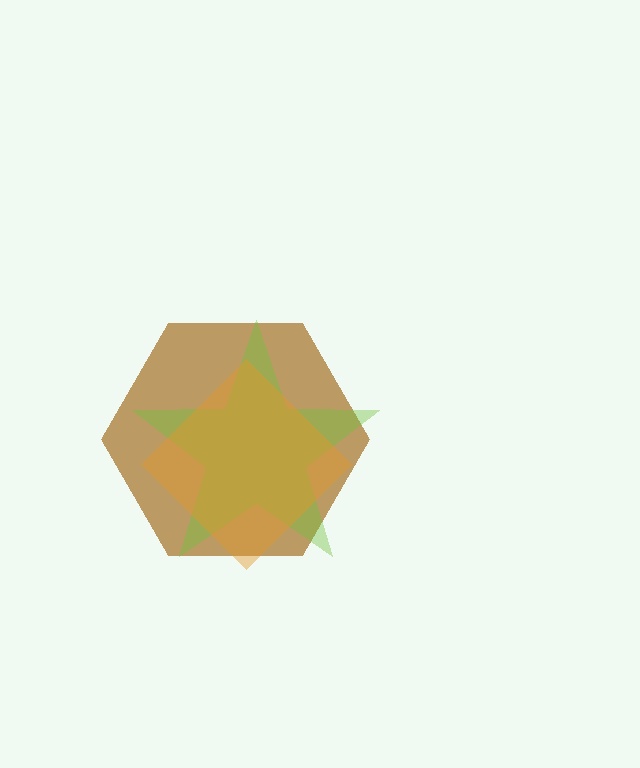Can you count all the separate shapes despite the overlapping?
Yes, there are 3 separate shapes.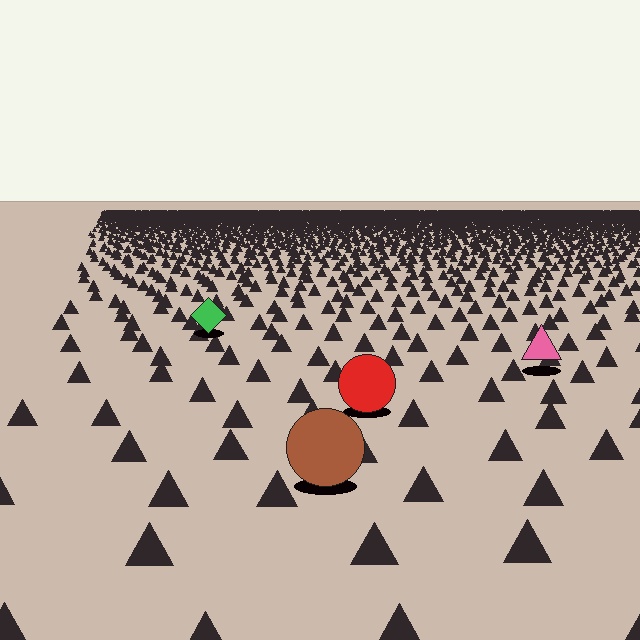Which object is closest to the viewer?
The brown circle is closest. The texture marks near it are larger and more spread out.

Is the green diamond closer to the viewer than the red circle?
No. The red circle is closer — you can tell from the texture gradient: the ground texture is coarser near it.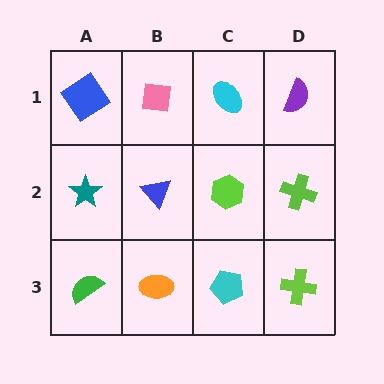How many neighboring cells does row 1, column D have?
2.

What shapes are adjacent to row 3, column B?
A blue triangle (row 2, column B), a green semicircle (row 3, column A), a cyan pentagon (row 3, column C).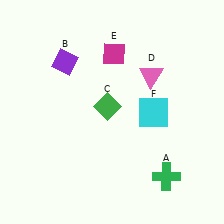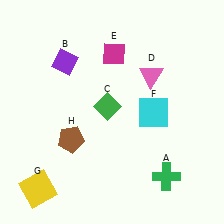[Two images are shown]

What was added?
A yellow square (G), a brown pentagon (H) were added in Image 2.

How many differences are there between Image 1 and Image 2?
There are 2 differences between the two images.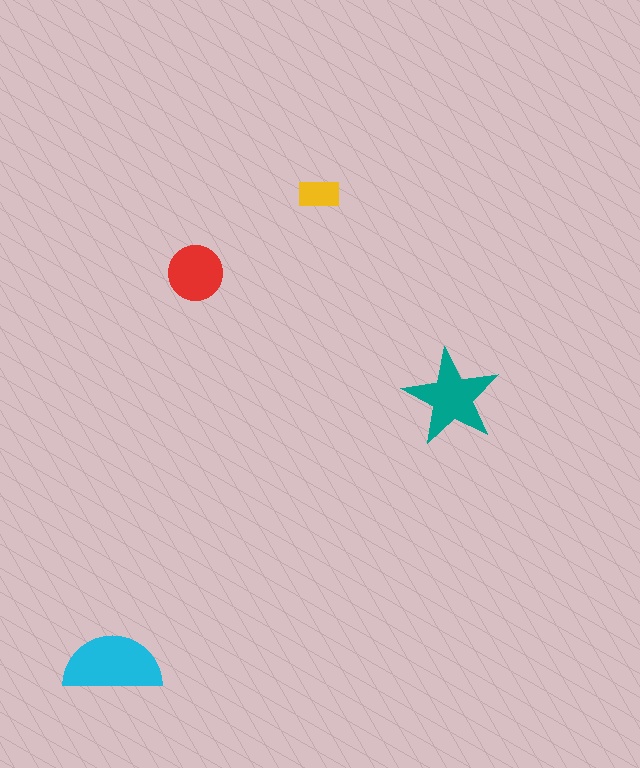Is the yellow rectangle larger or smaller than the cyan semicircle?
Smaller.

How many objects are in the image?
There are 4 objects in the image.